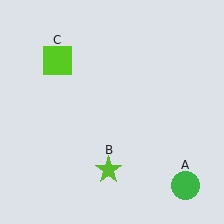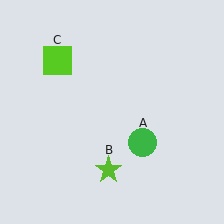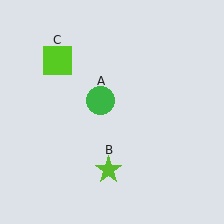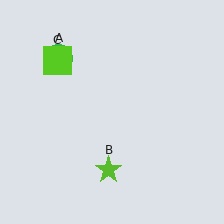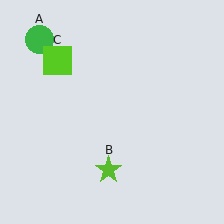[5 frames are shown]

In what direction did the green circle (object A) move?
The green circle (object A) moved up and to the left.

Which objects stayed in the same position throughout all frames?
Lime star (object B) and lime square (object C) remained stationary.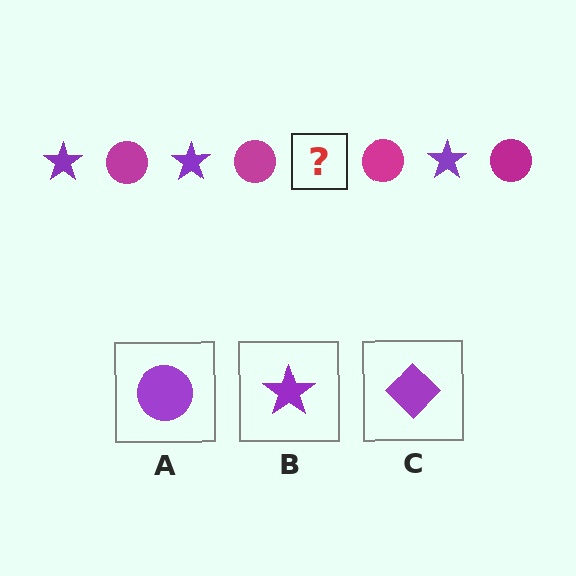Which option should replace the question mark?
Option B.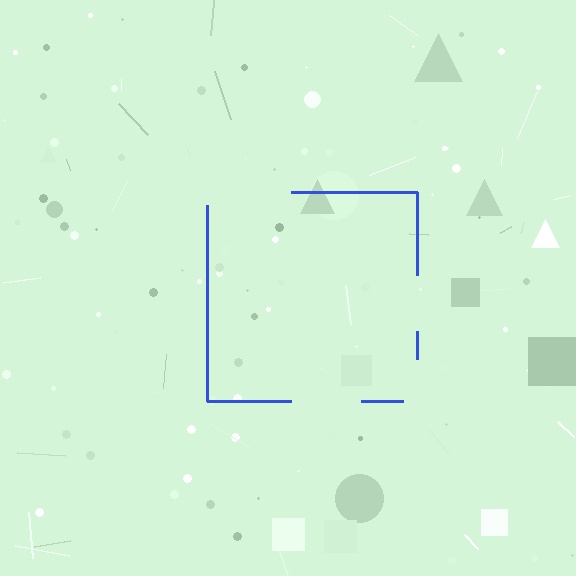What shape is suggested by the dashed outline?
The dashed outline suggests a square.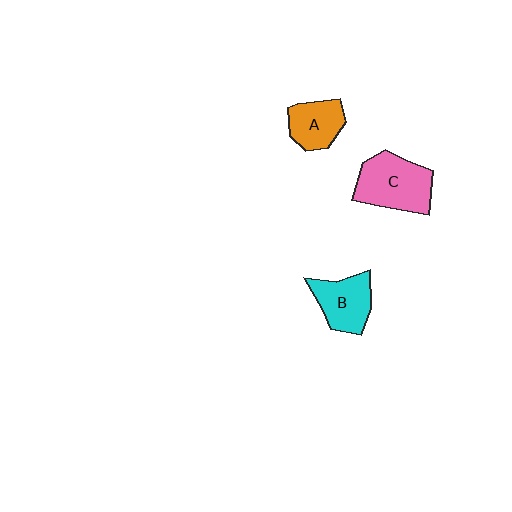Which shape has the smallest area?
Shape A (orange).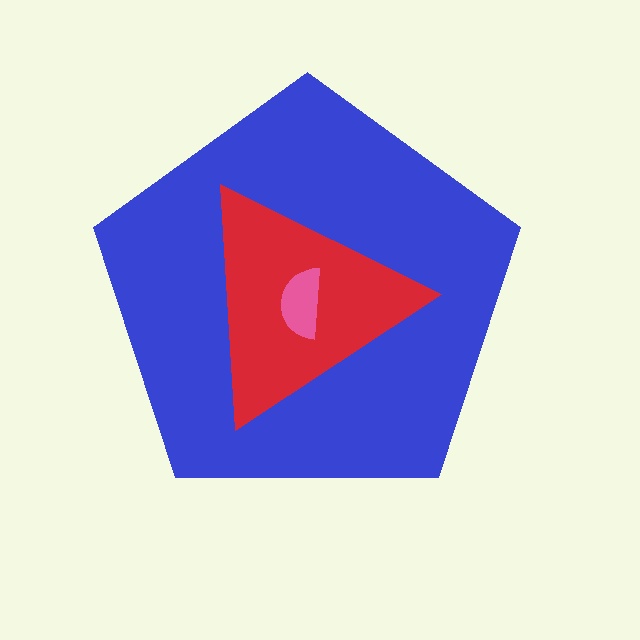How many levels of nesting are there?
3.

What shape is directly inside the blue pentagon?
The red triangle.